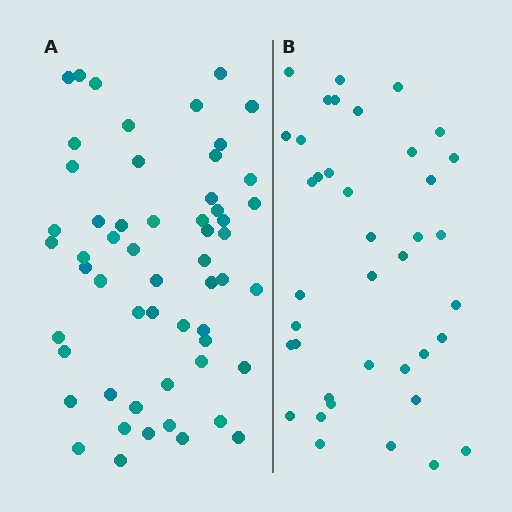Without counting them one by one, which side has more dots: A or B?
Region A (the left region) has more dots.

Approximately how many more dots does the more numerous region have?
Region A has approximately 15 more dots than region B.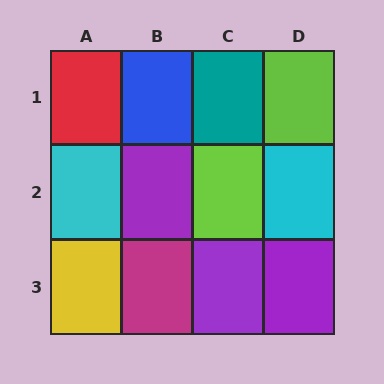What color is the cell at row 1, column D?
Lime.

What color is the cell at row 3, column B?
Magenta.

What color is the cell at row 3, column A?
Yellow.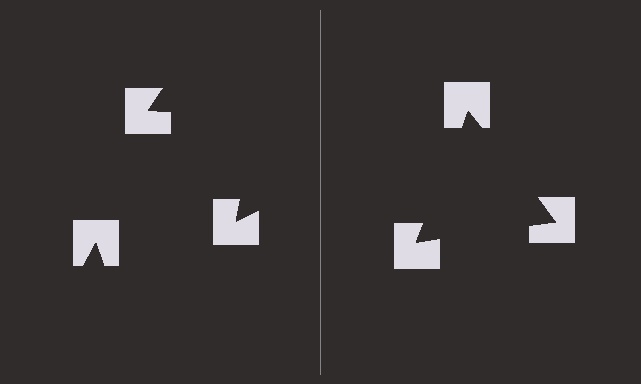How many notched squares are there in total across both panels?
6 — 3 on each side.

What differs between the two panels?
The notched squares are positioned identically on both sides; only the wedge orientations differ. On the right they align to a triangle; on the left they are misaligned.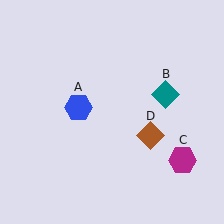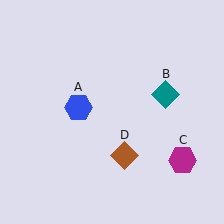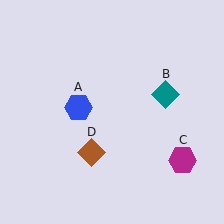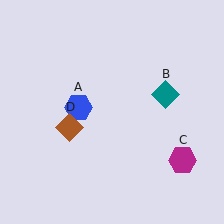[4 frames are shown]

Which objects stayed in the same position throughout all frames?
Blue hexagon (object A) and teal diamond (object B) and magenta hexagon (object C) remained stationary.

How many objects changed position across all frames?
1 object changed position: brown diamond (object D).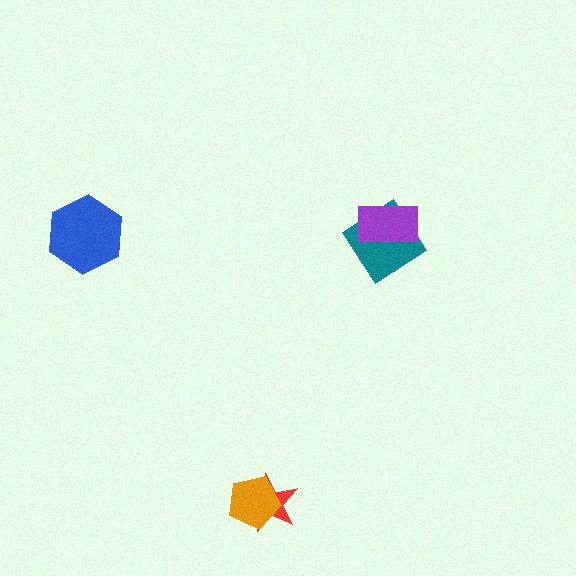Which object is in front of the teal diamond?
The purple rectangle is in front of the teal diamond.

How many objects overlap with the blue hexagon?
0 objects overlap with the blue hexagon.